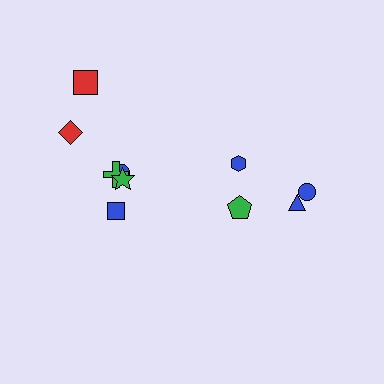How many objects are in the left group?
There are 6 objects.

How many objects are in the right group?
There are 4 objects.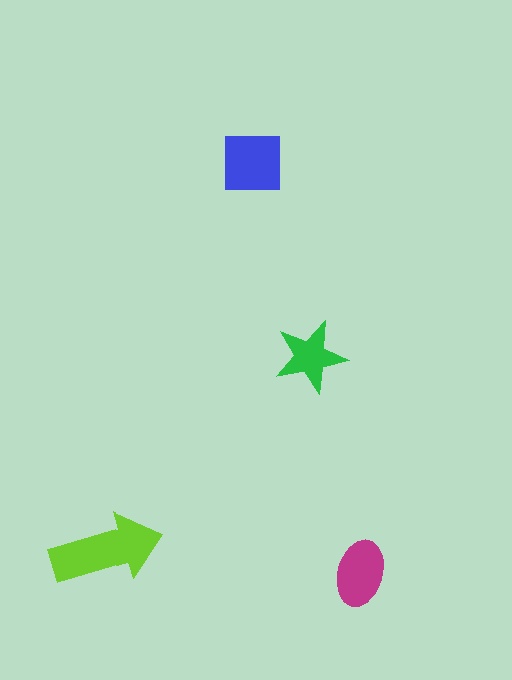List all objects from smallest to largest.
The green star, the magenta ellipse, the blue square, the lime arrow.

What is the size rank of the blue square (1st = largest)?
2nd.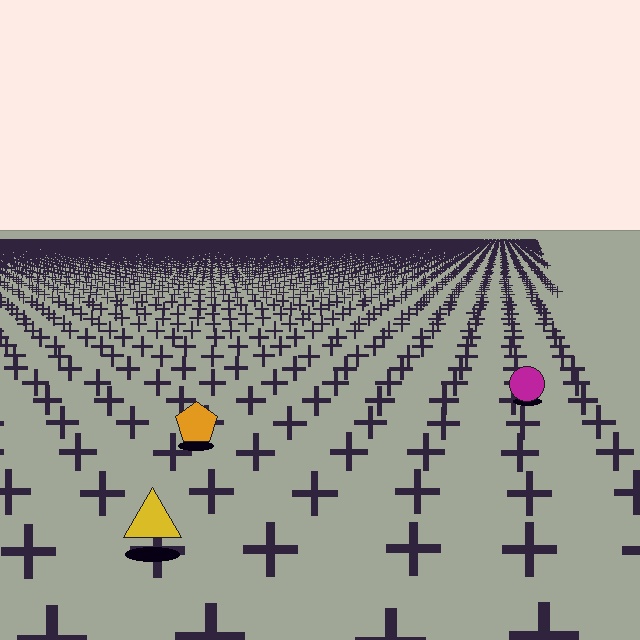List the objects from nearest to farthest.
From nearest to farthest: the yellow triangle, the orange pentagon, the magenta circle.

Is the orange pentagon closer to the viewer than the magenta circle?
Yes. The orange pentagon is closer — you can tell from the texture gradient: the ground texture is coarser near it.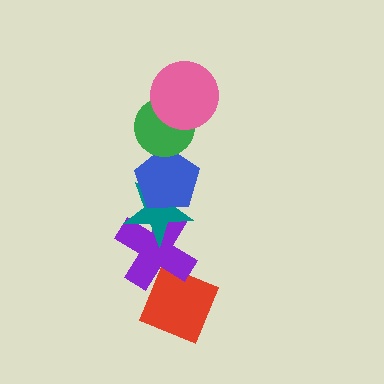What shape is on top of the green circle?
The pink circle is on top of the green circle.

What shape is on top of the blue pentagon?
The green circle is on top of the blue pentagon.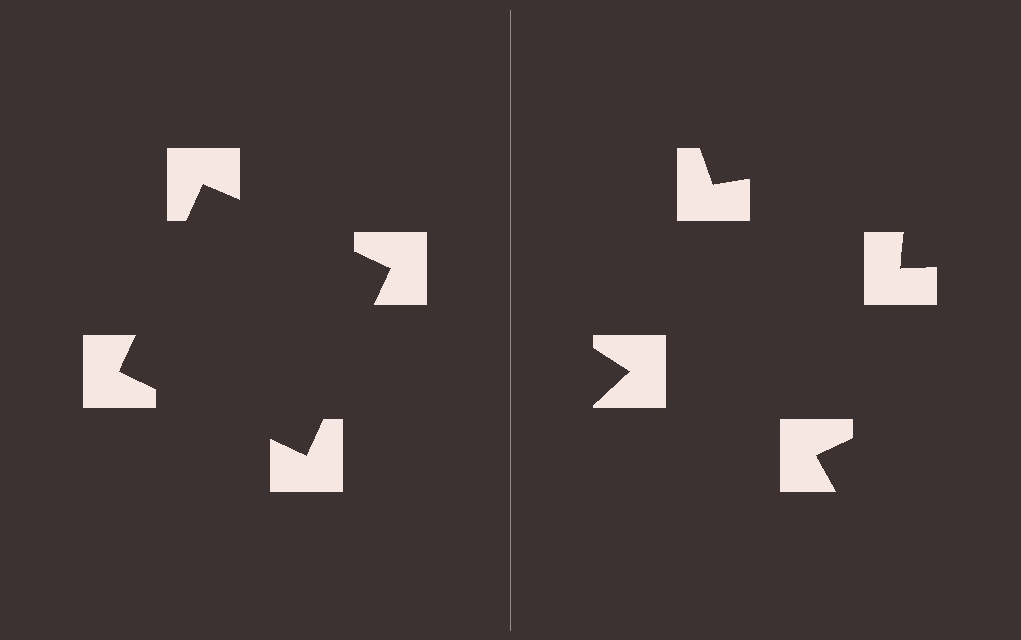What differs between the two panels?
The notched squares are positioned identically on both sides; only the wedge orientations differ. On the left they align to a square; on the right they are misaligned.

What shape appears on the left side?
An illusory square.